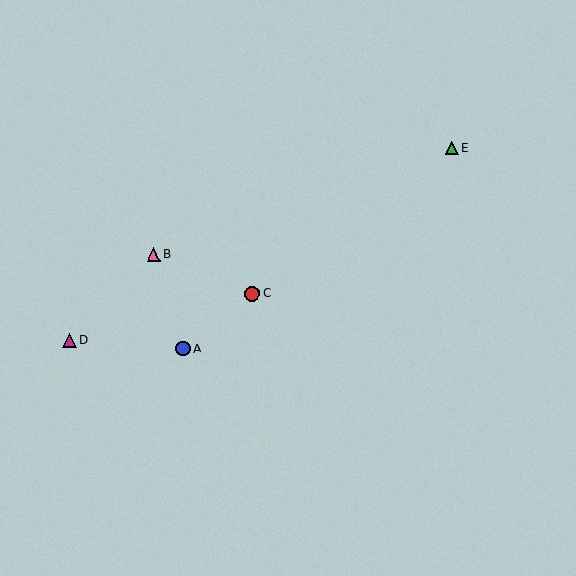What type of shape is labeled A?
Shape A is a blue circle.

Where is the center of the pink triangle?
The center of the pink triangle is at (154, 255).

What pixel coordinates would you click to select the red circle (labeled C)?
Click at (252, 294) to select the red circle C.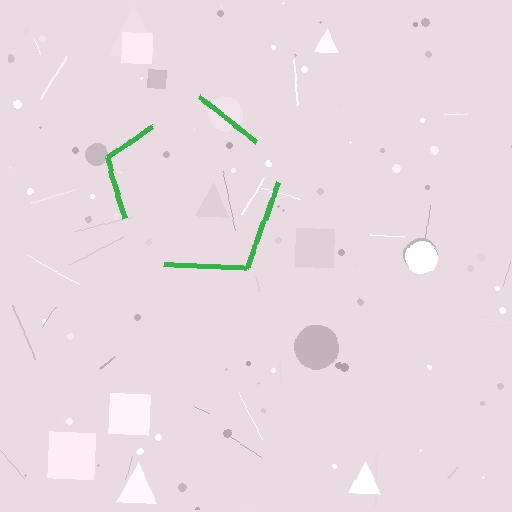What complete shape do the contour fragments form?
The contour fragments form a pentagon.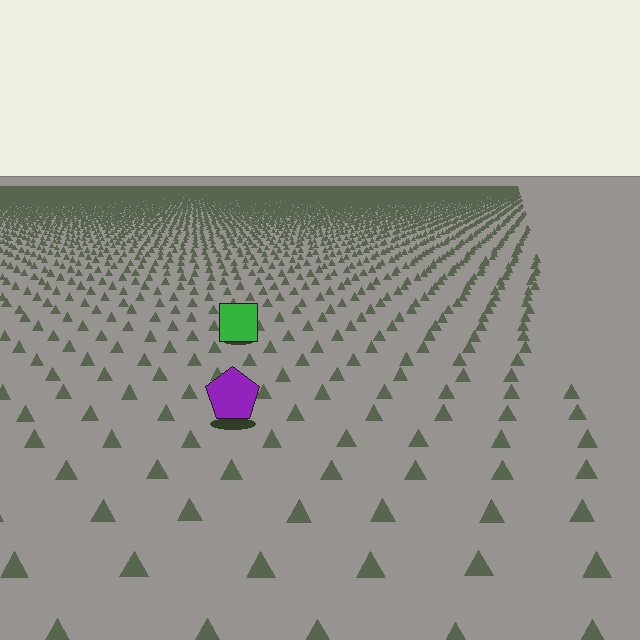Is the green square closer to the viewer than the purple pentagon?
No. The purple pentagon is closer — you can tell from the texture gradient: the ground texture is coarser near it.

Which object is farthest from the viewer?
The green square is farthest from the viewer. It appears smaller and the ground texture around it is denser.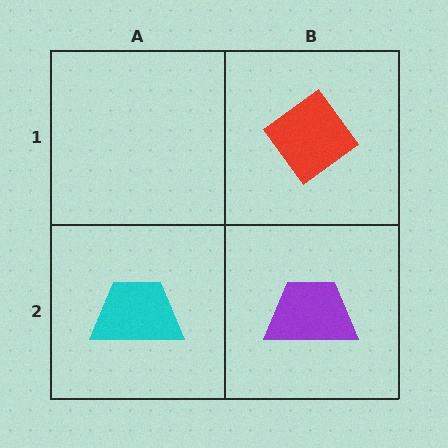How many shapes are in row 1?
1 shape.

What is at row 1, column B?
A red diamond.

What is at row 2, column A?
A cyan trapezoid.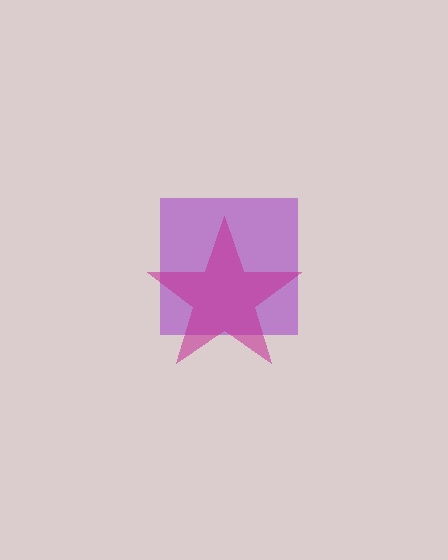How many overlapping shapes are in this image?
There are 2 overlapping shapes in the image.